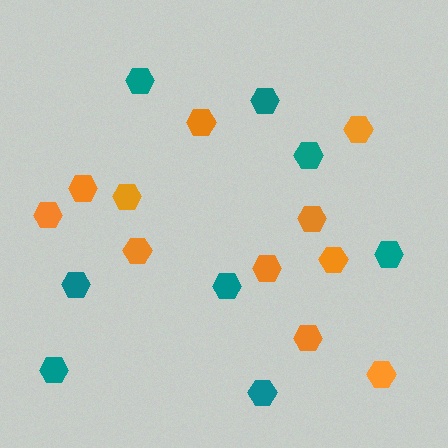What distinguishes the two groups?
There are 2 groups: one group of teal hexagons (8) and one group of orange hexagons (11).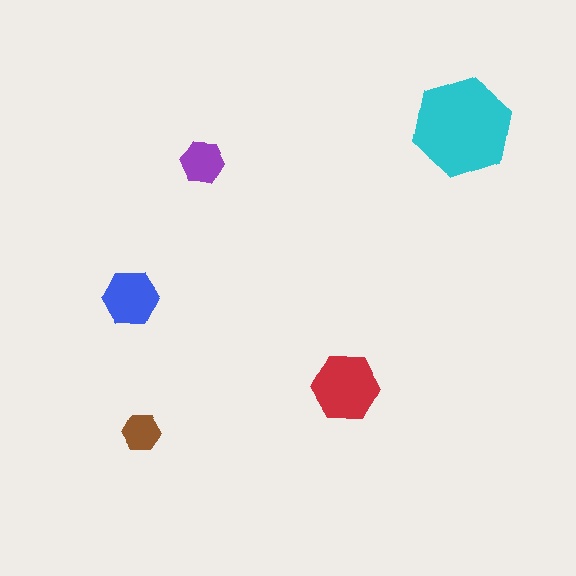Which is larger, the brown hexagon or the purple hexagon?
The purple one.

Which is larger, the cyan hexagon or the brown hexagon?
The cyan one.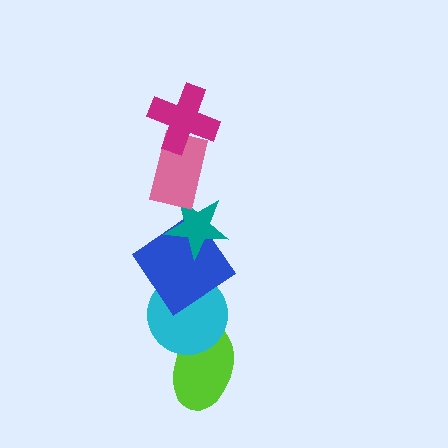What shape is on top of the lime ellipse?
The cyan circle is on top of the lime ellipse.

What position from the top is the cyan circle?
The cyan circle is 5th from the top.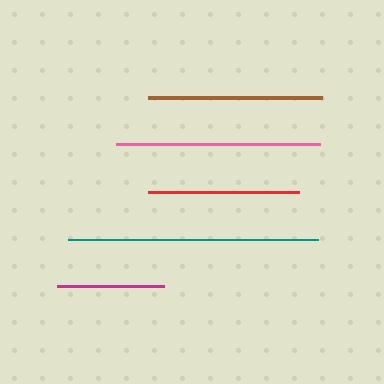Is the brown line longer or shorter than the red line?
The brown line is longer than the red line.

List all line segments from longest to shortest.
From longest to shortest: teal, pink, brown, red, magenta.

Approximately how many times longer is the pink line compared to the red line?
The pink line is approximately 1.4 times the length of the red line.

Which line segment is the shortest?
The magenta line is the shortest at approximately 107 pixels.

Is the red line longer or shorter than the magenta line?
The red line is longer than the magenta line.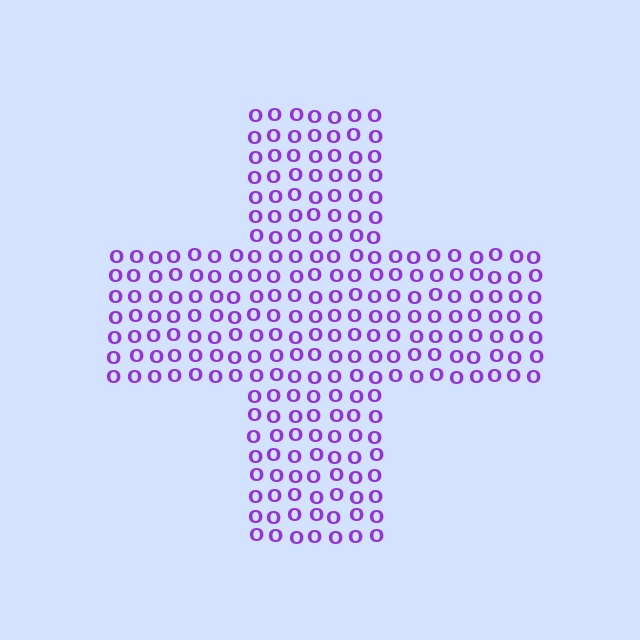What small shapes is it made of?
It is made of small letter O's.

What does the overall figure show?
The overall figure shows a cross.